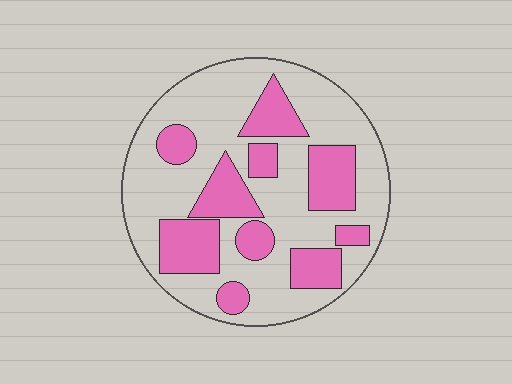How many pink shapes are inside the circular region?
10.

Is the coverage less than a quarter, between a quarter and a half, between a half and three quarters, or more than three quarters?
Between a quarter and a half.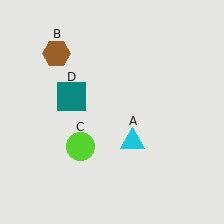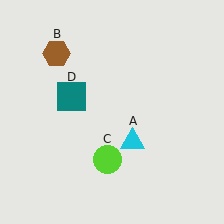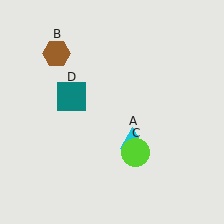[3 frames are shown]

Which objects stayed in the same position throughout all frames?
Cyan triangle (object A) and brown hexagon (object B) and teal square (object D) remained stationary.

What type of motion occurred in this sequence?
The lime circle (object C) rotated counterclockwise around the center of the scene.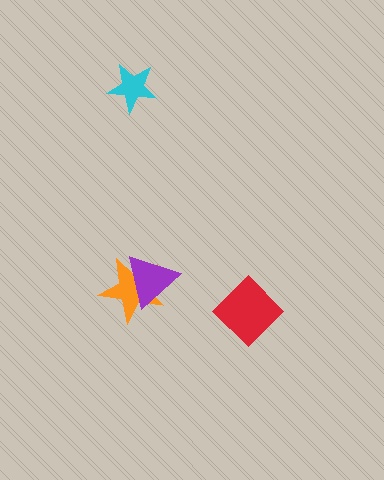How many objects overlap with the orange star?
1 object overlaps with the orange star.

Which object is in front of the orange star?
The purple triangle is in front of the orange star.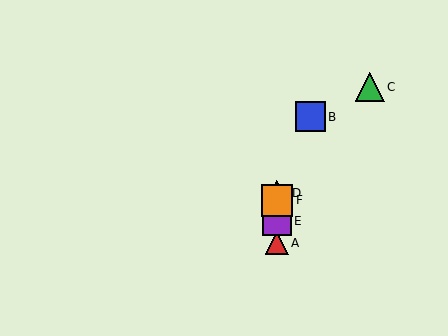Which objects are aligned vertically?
Objects A, D, E, F are aligned vertically.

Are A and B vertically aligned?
No, A is at x≈277 and B is at x≈310.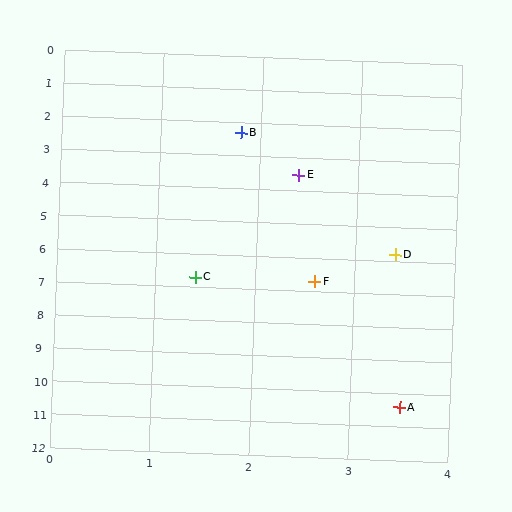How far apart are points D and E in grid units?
Points D and E are about 2.5 grid units apart.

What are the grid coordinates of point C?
Point C is at approximately (1.4, 6.7).